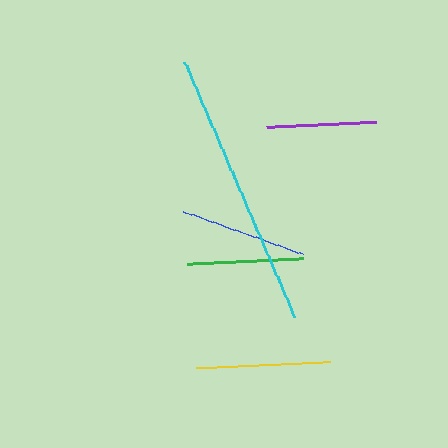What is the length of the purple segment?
The purple segment is approximately 110 pixels long.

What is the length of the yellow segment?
The yellow segment is approximately 135 pixels long.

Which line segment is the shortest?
The purple line is the shortest at approximately 110 pixels.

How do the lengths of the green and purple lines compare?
The green and purple lines are approximately the same length.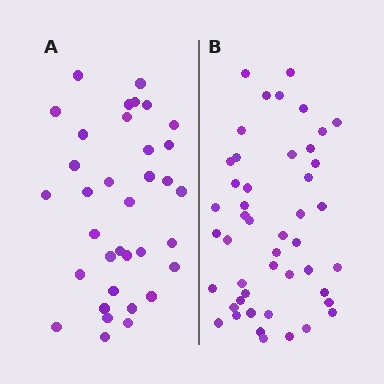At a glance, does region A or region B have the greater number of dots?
Region B (the right region) has more dots.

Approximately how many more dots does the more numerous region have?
Region B has roughly 12 or so more dots than region A.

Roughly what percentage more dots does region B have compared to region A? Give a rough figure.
About 35% more.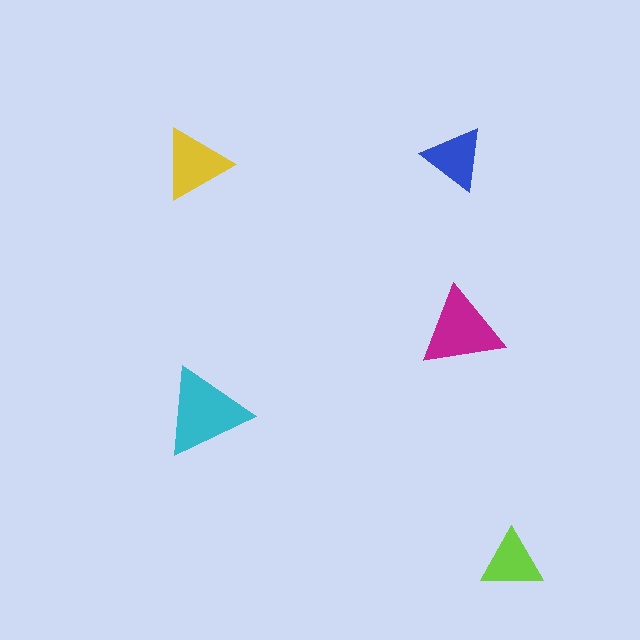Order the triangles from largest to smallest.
the cyan one, the magenta one, the yellow one, the blue one, the lime one.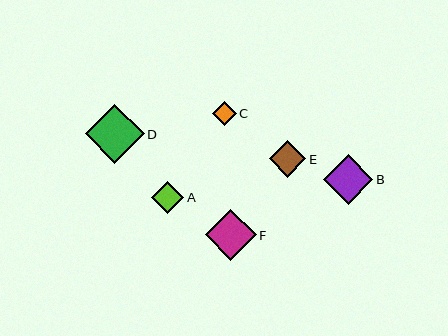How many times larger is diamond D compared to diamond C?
Diamond D is approximately 2.4 times the size of diamond C.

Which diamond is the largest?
Diamond D is the largest with a size of approximately 59 pixels.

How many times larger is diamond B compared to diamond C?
Diamond B is approximately 2.0 times the size of diamond C.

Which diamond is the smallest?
Diamond C is the smallest with a size of approximately 24 pixels.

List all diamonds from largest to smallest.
From largest to smallest: D, F, B, E, A, C.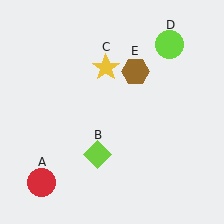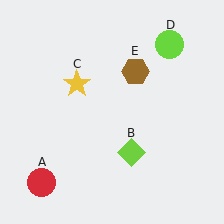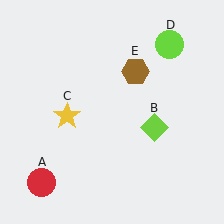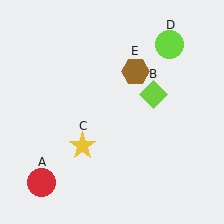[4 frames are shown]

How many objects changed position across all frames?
2 objects changed position: lime diamond (object B), yellow star (object C).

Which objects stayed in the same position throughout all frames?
Red circle (object A) and lime circle (object D) and brown hexagon (object E) remained stationary.